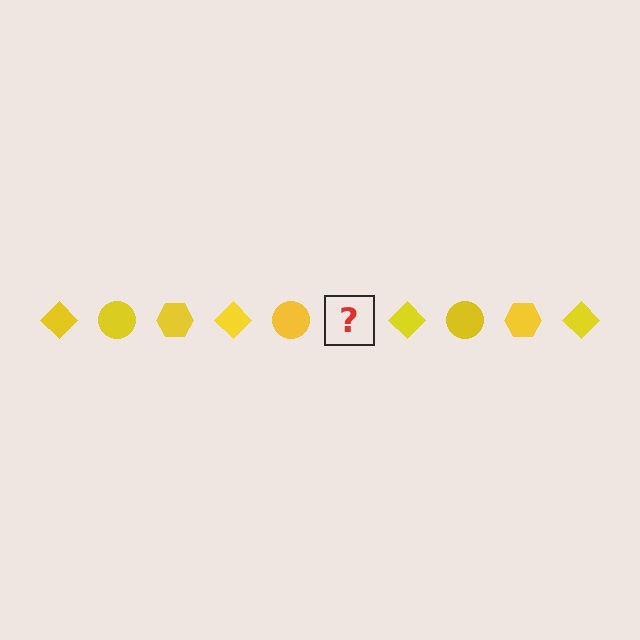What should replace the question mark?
The question mark should be replaced with a yellow hexagon.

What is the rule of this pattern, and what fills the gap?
The rule is that the pattern cycles through diamond, circle, hexagon shapes in yellow. The gap should be filled with a yellow hexagon.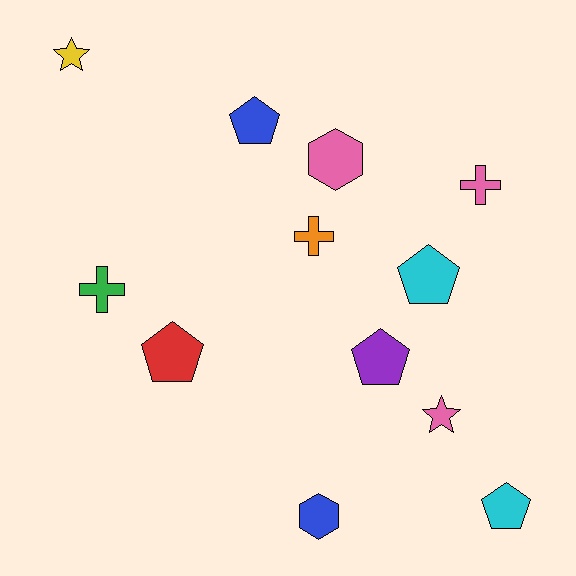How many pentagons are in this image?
There are 5 pentagons.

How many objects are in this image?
There are 12 objects.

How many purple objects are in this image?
There is 1 purple object.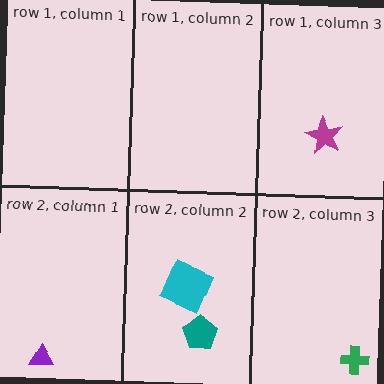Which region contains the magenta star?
The row 1, column 3 region.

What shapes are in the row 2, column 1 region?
The purple triangle.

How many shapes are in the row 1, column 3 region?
1.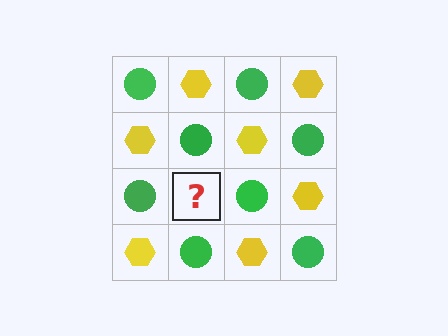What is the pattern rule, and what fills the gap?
The rule is that it alternates green circle and yellow hexagon in a checkerboard pattern. The gap should be filled with a yellow hexagon.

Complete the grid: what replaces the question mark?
The question mark should be replaced with a yellow hexagon.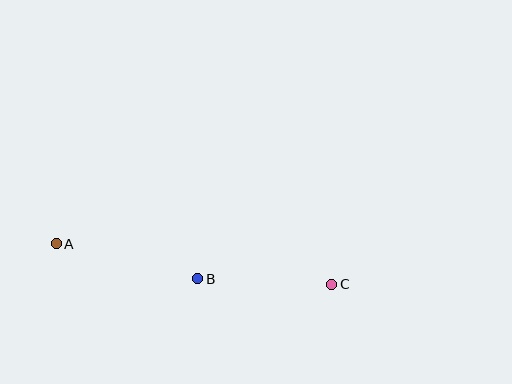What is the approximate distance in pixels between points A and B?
The distance between A and B is approximately 146 pixels.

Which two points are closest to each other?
Points B and C are closest to each other.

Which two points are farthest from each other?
Points A and C are farthest from each other.